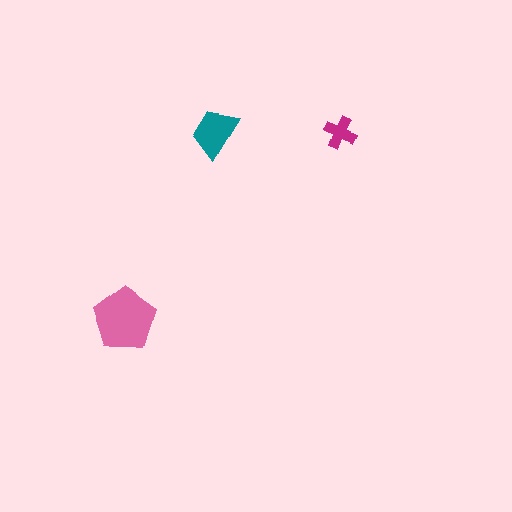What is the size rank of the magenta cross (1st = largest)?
3rd.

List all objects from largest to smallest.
The pink pentagon, the teal trapezoid, the magenta cross.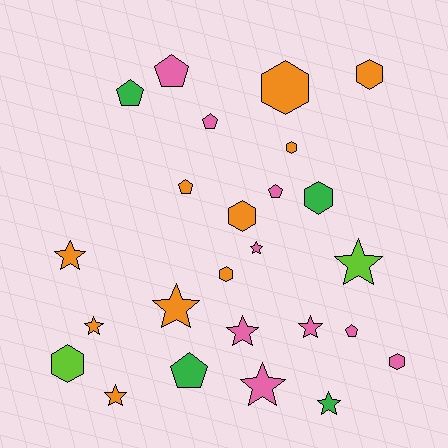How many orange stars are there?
There are 4 orange stars.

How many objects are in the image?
There are 25 objects.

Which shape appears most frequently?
Star, with 10 objects.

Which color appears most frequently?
Orange, with 10 objects.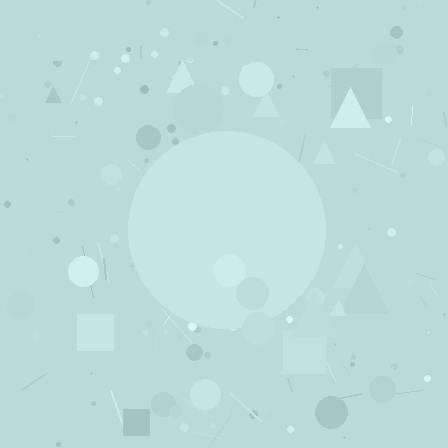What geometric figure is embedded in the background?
A circle is embedded in the background.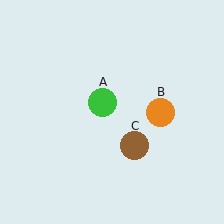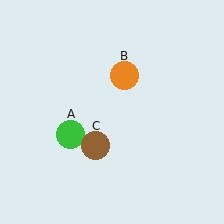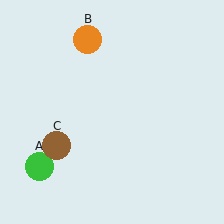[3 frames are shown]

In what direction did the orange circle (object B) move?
The orange circle (object B) moved up and to the left.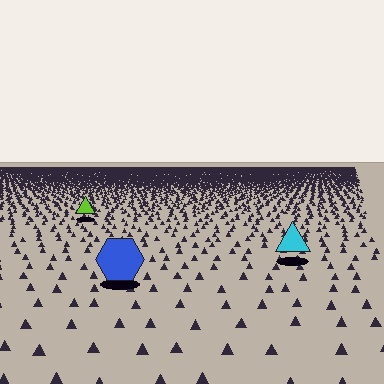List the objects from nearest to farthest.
From nearest to farthest: the blue hexagon, the cyan triangle, the lime triangle.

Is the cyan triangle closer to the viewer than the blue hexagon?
No. The blue hexagon is closer — you can tell from the texture gradient: the ground texture is coarser near it.